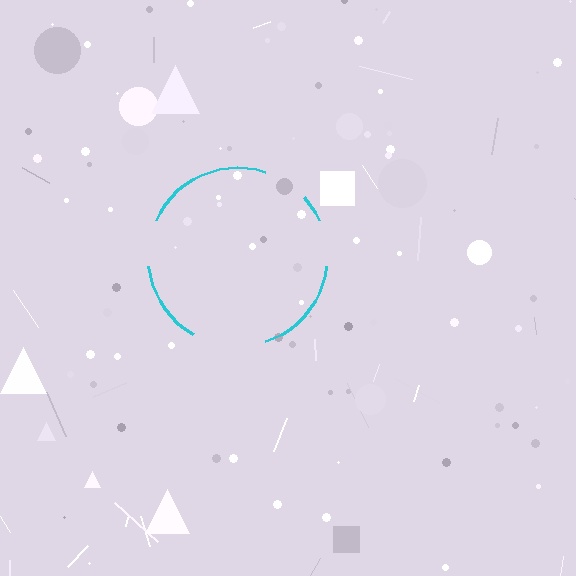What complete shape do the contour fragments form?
The contour fragments form a circle.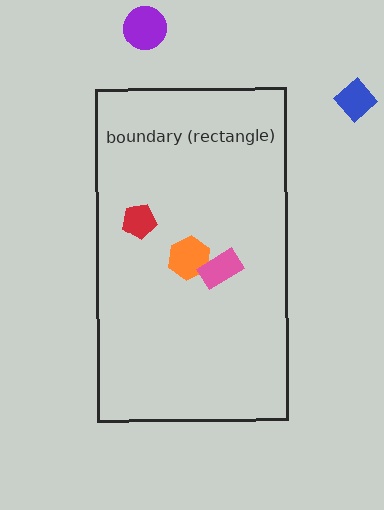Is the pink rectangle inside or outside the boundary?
Inside.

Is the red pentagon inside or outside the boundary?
Inside.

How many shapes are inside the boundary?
3 inside, 2 outside.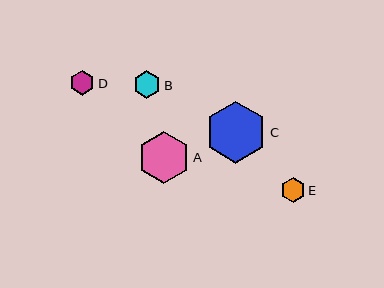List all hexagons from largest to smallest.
From largest to smallest: C, A, B, D, E.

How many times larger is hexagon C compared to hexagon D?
Hexagon C is approximately 2.5 times the size of hexagon D.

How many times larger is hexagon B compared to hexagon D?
Hexagon B is approximately 1.1 times the size of hexagon D.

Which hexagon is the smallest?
Hexagon E is the smallest with a size of approximately 24 pixels.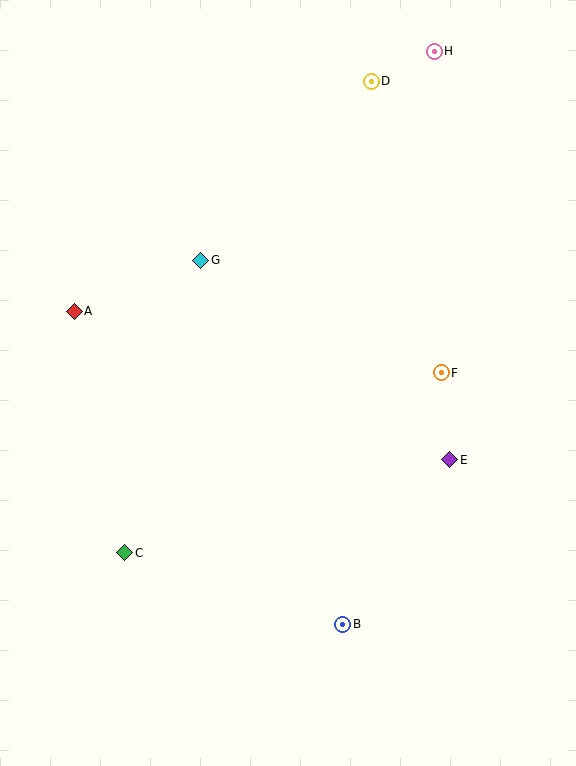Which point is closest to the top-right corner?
Point H is closest to the top-right corner.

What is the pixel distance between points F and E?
The distance between F and E is 88 pixels.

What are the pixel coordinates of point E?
Point E is at (450, 460).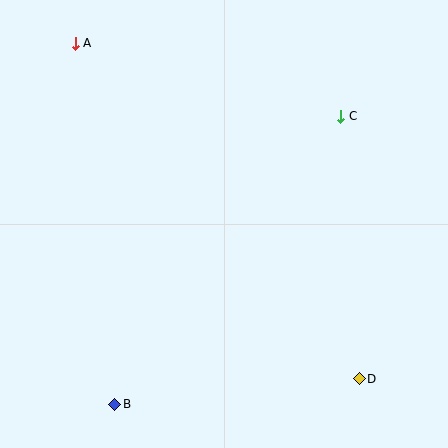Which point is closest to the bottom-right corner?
Point D is closest to the bottom-right corner.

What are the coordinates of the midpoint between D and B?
The midpoint between D and B is at (237, 391).